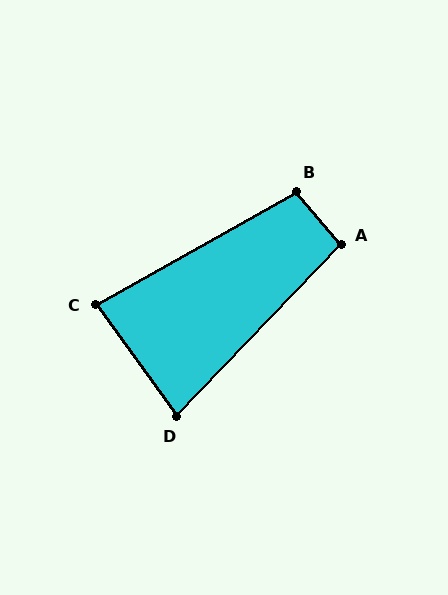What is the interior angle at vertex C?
Approximately 84 degrees (acute).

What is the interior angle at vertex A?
Approximately 96 degrees (obtuse).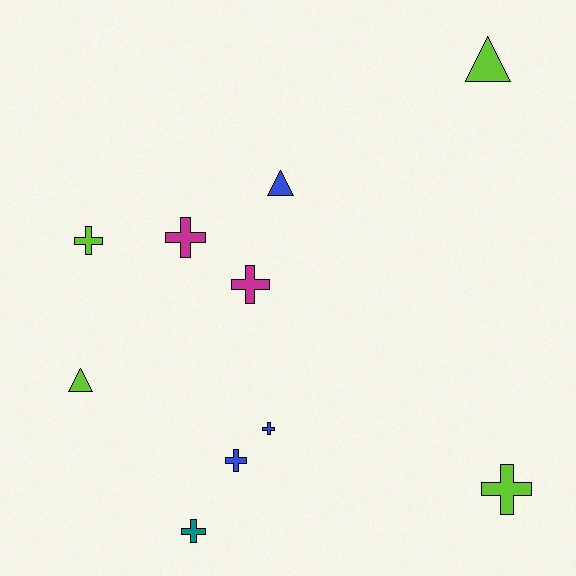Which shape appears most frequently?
Cross, with 7 objects.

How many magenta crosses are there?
There are 2 magenta crosses.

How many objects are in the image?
There are 10 objects.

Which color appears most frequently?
Lime, with 4 objects.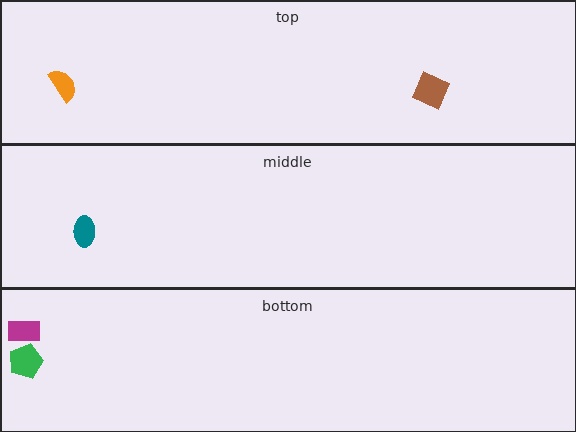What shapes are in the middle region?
The teal ellipse.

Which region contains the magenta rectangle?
The bottom region.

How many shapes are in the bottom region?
2.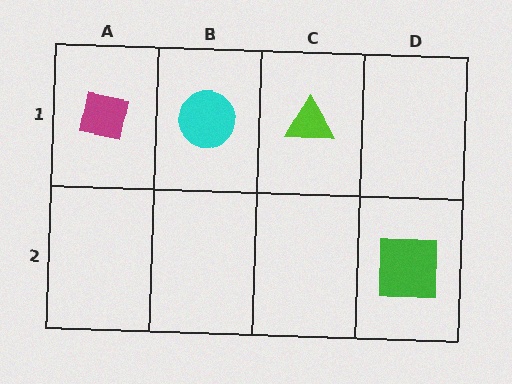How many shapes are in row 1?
3 shapes.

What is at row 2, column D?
A green square.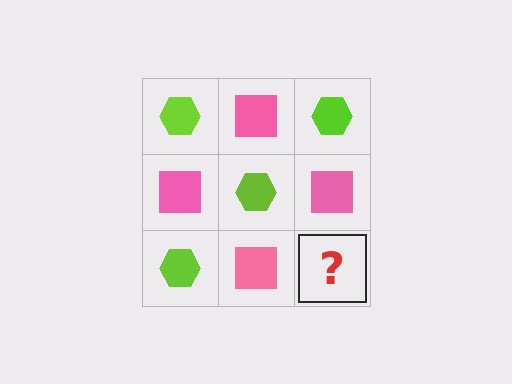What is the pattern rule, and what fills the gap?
The rule is that it alternates lime hexagon and pink square in a checkerboard pattern. The gap should be filled with a lime hexagon.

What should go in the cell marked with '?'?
The missing cell should contain a lime hexagon.